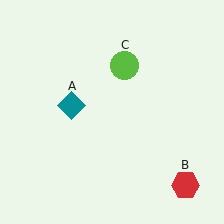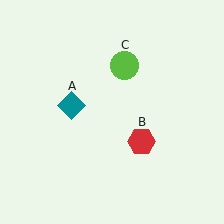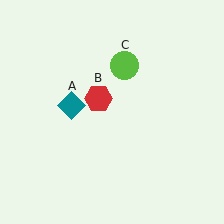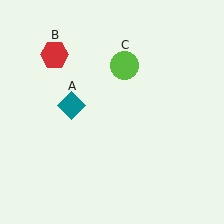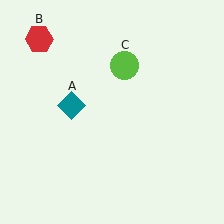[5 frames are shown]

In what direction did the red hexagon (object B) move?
The red hexagon (object B) moved up and to the left.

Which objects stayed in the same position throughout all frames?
Teal diamond (object A) and lime circle (object C) remained stationary.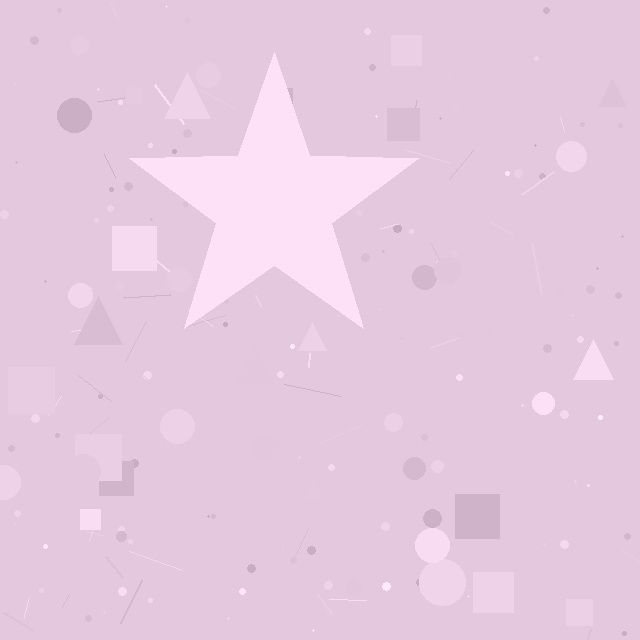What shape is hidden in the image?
A star is hidden in the image.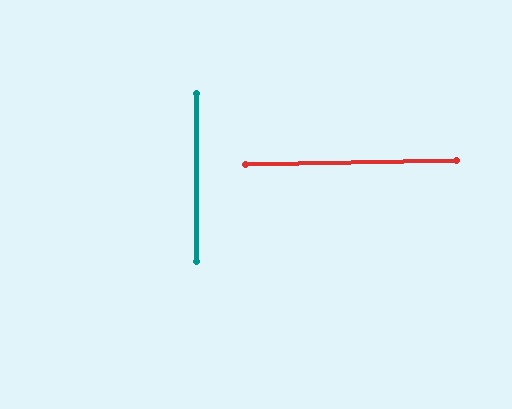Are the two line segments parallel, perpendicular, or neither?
Perpendicular — they meet at approximately 89°.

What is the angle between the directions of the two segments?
Approximately 89 degrees.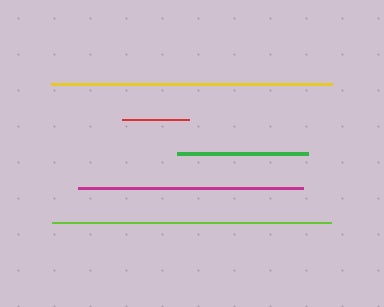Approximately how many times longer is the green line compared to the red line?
The green line is approximately 2.0 times the length of the red line.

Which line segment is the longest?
The yellow line is the longest at approximately 281 pixels.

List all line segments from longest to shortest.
From longest to shortest: yellow, lime, magenta, green, red.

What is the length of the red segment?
The red segment is approximately 67 pixels long.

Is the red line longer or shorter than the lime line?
The lime line is longer than the red line.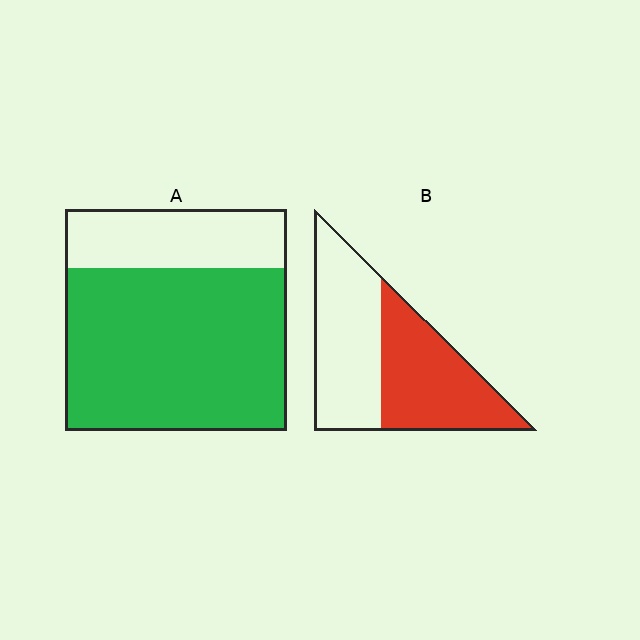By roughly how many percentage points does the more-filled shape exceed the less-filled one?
By roughly 25 percentage points (A over B).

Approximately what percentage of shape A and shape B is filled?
A is approximately 75% and B is approximately 50%.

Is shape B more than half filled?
Roughly half.